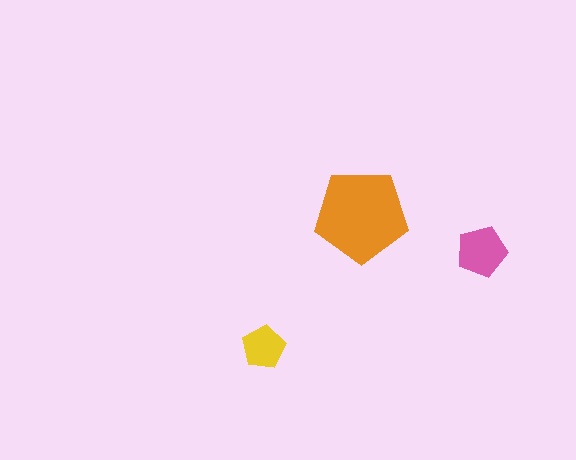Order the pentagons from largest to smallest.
the orange one, the pink one, the yellow one.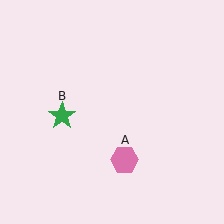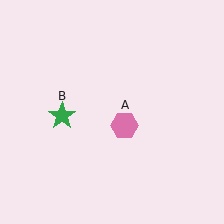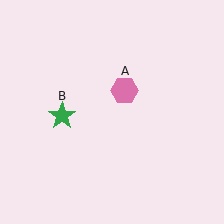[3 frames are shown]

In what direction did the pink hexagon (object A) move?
The pink hexagon (object A) moved up.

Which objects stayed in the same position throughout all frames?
Green star (object B) remained stationary.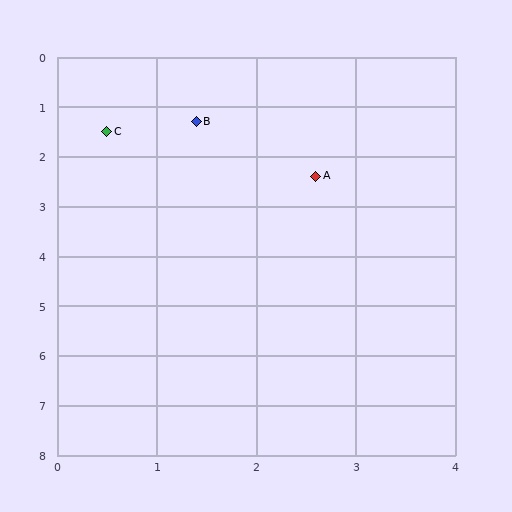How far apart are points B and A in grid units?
Points B and A are about 1.6 grid units apart.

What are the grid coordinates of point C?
Point C is at approximately (0.5, 1.5).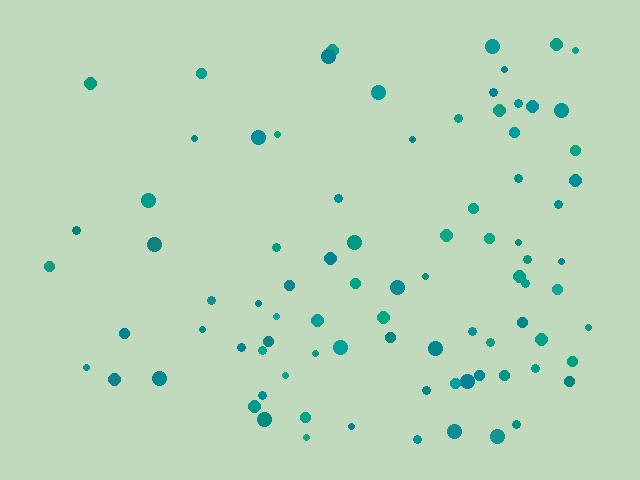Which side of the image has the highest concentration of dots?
The right.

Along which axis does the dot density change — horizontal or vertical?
Horizontal.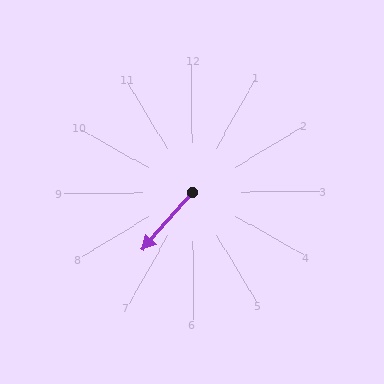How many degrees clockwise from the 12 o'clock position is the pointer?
Approximately 221 degrees.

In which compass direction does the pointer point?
Southwest.